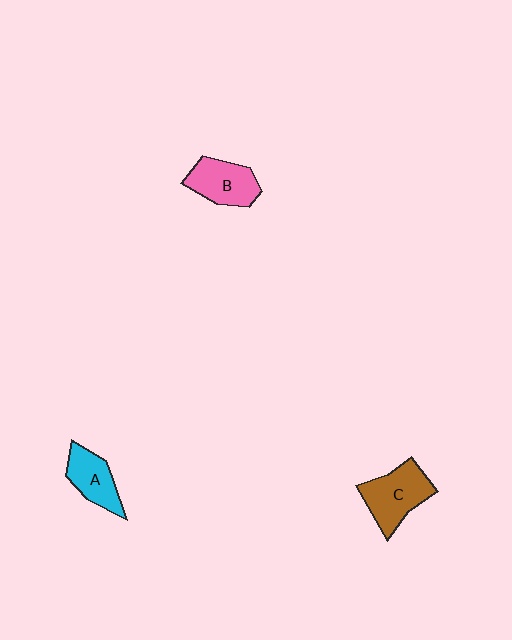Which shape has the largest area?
Shape C (brown).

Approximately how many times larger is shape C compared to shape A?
Approximately 1.4 times.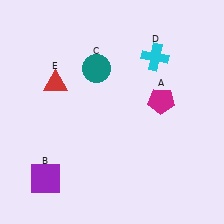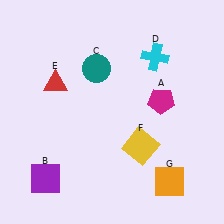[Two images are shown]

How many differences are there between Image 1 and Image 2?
There are 2 differences between the two images.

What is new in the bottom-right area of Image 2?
A yellow square (F) was added in the bottom-right area of Image 2.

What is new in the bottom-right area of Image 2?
An orange square (G) was added in the bottom-right area of Image 2.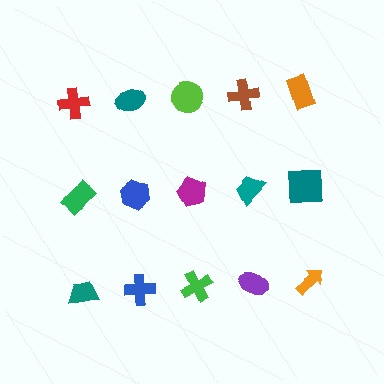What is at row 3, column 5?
An orange arrow.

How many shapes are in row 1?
5 shapes.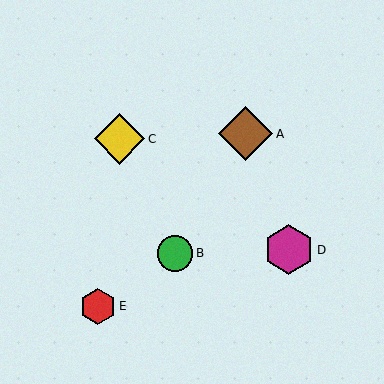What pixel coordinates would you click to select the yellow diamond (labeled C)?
Click at (119, 139) to select the yellow diamond C.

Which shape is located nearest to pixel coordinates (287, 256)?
The magenta hexagon (labeled D) at (289, 250) is nearest to that location.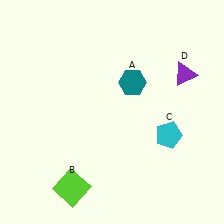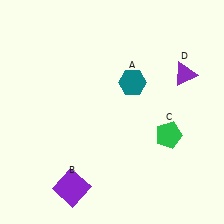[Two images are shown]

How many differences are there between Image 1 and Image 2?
There are 2 differences between the two images.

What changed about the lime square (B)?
In Image 1, B is lime. In Image 2, it changed to purple.